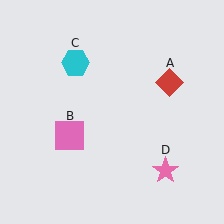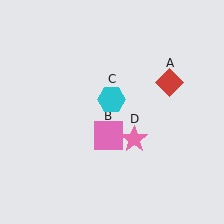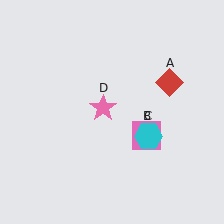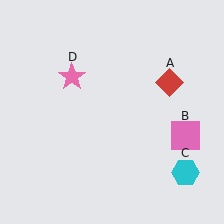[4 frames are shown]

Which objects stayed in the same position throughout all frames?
Red diamond (object A) remained stationary.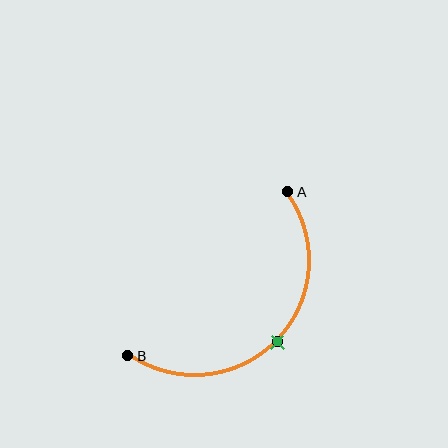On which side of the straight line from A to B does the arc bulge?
The arc bulges below and to the right of the straight line connecting A and B.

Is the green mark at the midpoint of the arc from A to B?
Yes. The green mark lies on the arc at equal arc-length from both A and B — it is the arc midpoint.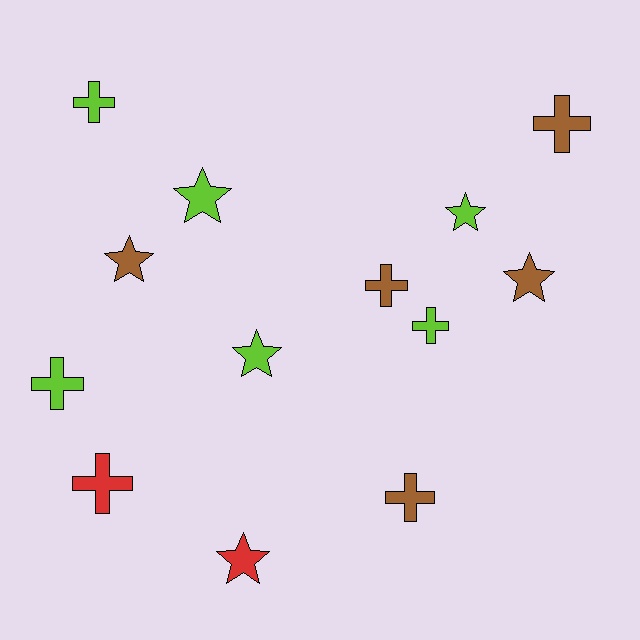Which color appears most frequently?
Lime, with 6 objects.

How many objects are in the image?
There are 13 objects.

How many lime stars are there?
There are 3 lime stars.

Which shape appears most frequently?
Cross, with 7 objects.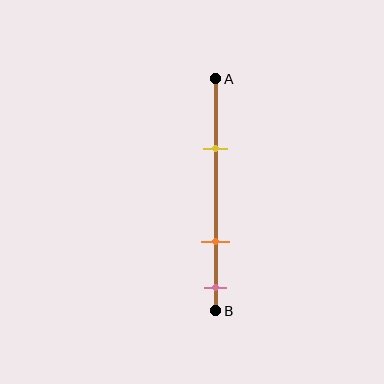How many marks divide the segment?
There are 3 marks dividing the segment.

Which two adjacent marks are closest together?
The orange and pink marks are the closest adjacent pair.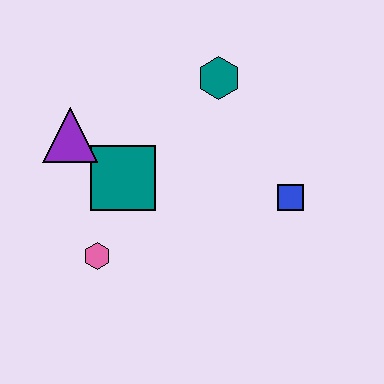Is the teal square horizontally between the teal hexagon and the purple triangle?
Yes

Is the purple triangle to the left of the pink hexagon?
Yes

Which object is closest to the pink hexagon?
The teal square is closest to the pink hexagon.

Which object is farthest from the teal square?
The blue square is farthest from the teal square.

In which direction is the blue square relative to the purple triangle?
The blue square is to the right of the purple triangle.